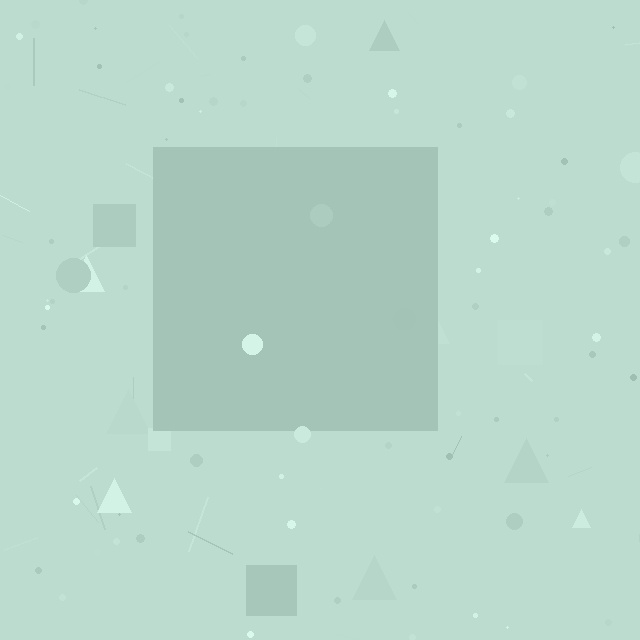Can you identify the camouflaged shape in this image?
The camouflaged shape is a square.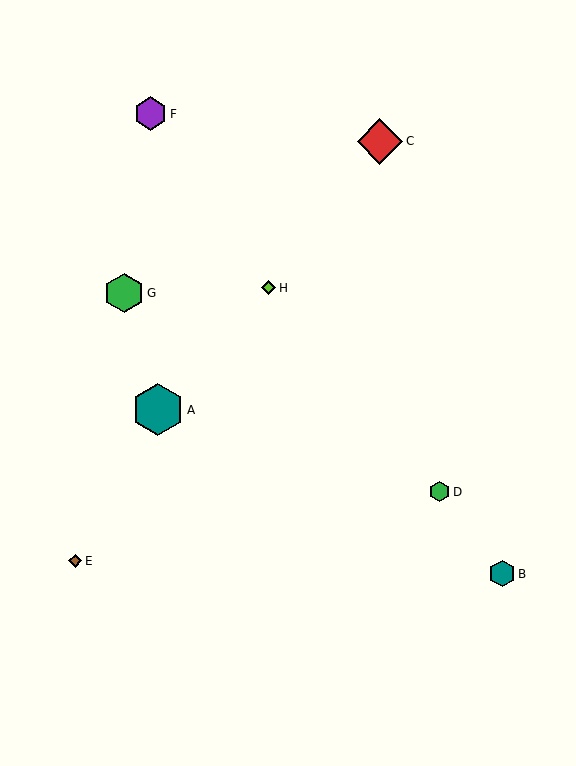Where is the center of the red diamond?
The center of the red diamond is at (380, 141).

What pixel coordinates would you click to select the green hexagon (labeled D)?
Click at (440, 492) to select the green hexagon D.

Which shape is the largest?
The teal hexagon (labeled A) is the largest.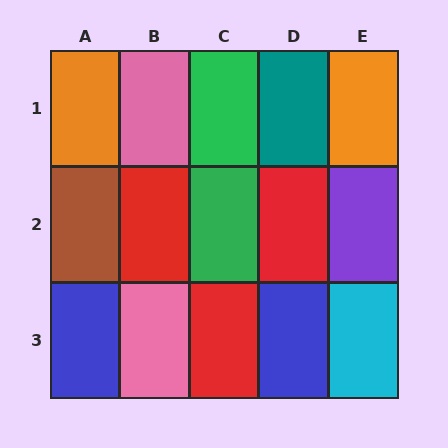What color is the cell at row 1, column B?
Pink.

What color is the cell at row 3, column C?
Red.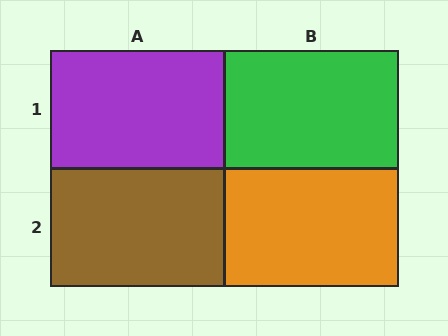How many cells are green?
1 cell is green.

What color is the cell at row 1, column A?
Purple.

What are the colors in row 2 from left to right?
Brown, orange.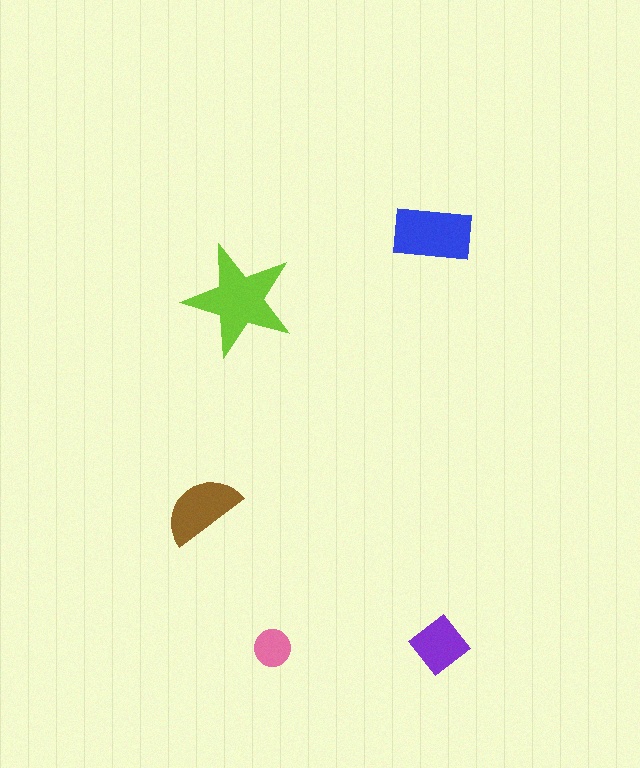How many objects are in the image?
There are 5 objects in the image.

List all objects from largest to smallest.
The lime star, the blue rectangle, the brown semicircle, the purple diamond, the pink circle.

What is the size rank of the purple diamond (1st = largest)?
4th.